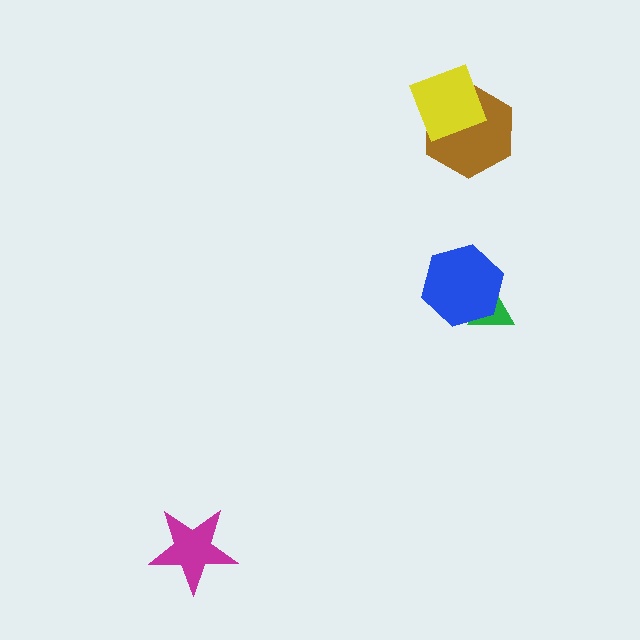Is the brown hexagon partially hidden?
Yes, it is partially covered by another shape.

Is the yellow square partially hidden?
No, no other shape covers it.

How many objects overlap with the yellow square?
1 object overlaps with the yellow square.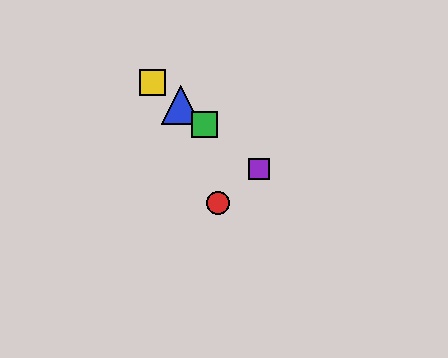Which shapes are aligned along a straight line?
The blue triangle, the green square, the yellow square, the purple square are aligned along a straight line.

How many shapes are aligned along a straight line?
4 shapes (the blue triangle, the green square, the yellow square, the purple square) are aligned along a straight line.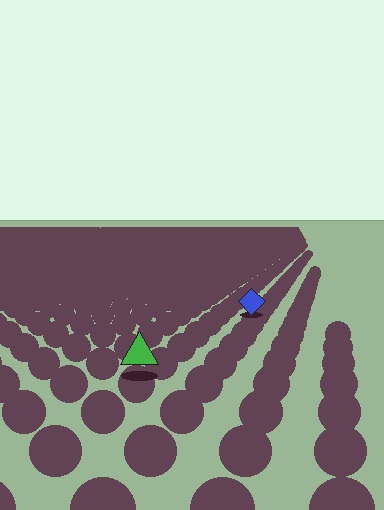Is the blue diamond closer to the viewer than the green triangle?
No. The green triangle is closer — you can tell from the texture gradient: the ground texture is coarser near it.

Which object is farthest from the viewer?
The blue diamond is farthest from the viewer. It appears smaller and the ground texture around it is denser.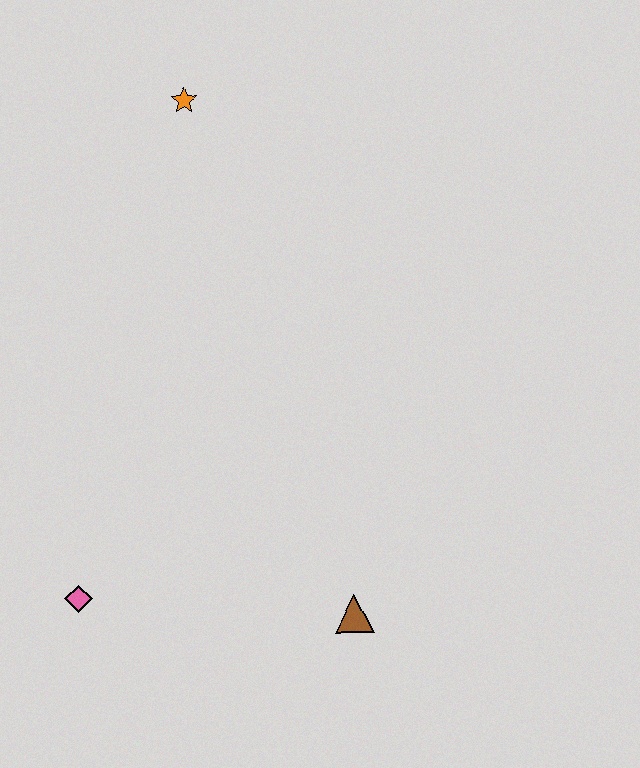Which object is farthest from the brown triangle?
The orange star is farthest from the brown triangle.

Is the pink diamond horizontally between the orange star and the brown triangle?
No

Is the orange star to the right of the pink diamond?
Yes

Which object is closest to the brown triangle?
The pink diamond is closest to the brown triangle.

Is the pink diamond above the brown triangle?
Yes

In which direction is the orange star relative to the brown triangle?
The orange star is above the brown triangle.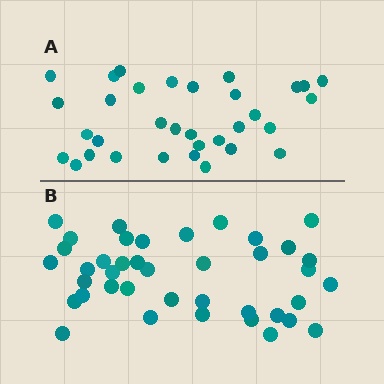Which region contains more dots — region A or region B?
Region B (the bottom region) has more dots.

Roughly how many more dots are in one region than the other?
Region B has roughly 8 or so more dots than region A.